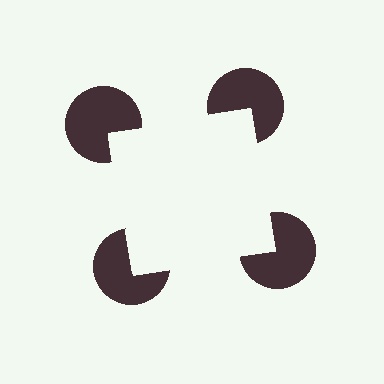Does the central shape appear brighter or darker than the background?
It typically appears slightly brighter than the background, even though no actual brightness change is drawn.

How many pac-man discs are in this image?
There are 4 — one at each vertex of the illusory square.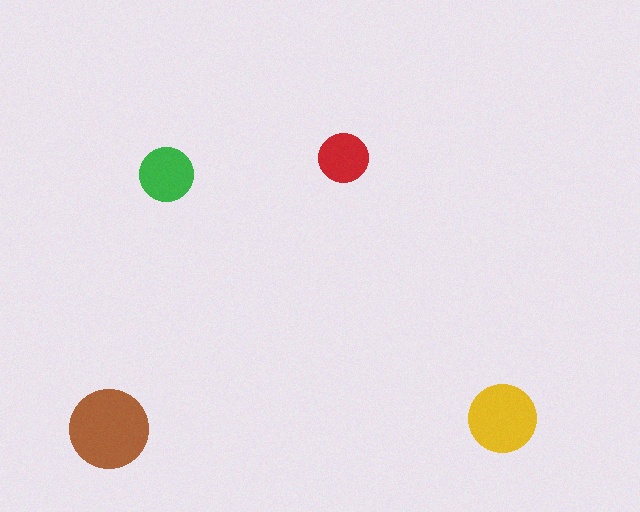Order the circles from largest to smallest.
the brown one, the yellow one, the green one, the red one.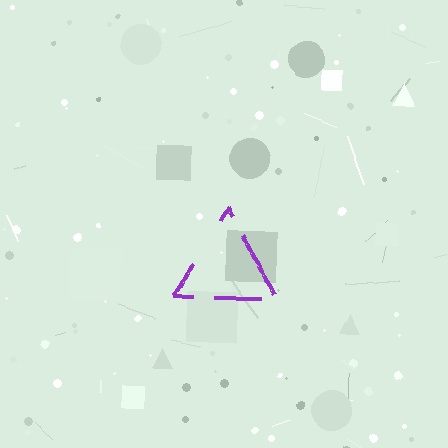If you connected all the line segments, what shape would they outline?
They would outline a triangle.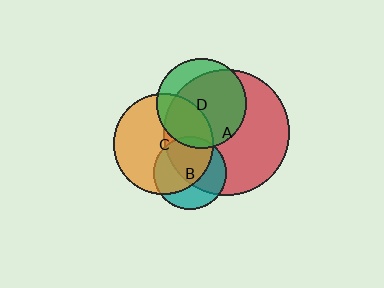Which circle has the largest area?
Circle A (red).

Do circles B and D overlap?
Yes.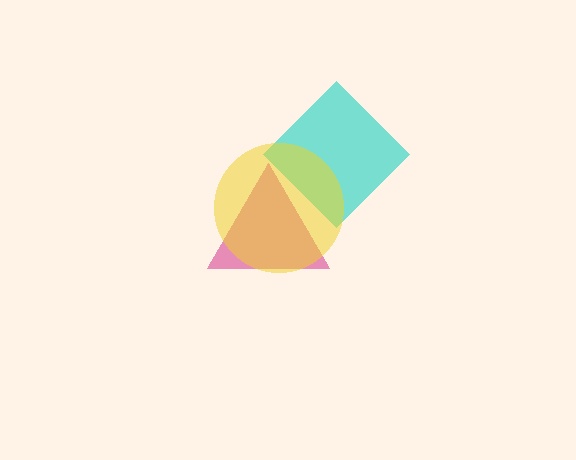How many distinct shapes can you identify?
There are 3 distinct shapes: a cyan diamond, a magenta triangle, a yellow circle.